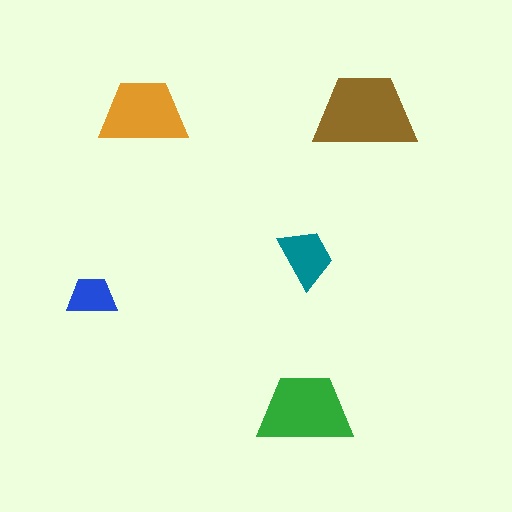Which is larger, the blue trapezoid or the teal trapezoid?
The teal one.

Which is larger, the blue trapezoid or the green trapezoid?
The green one.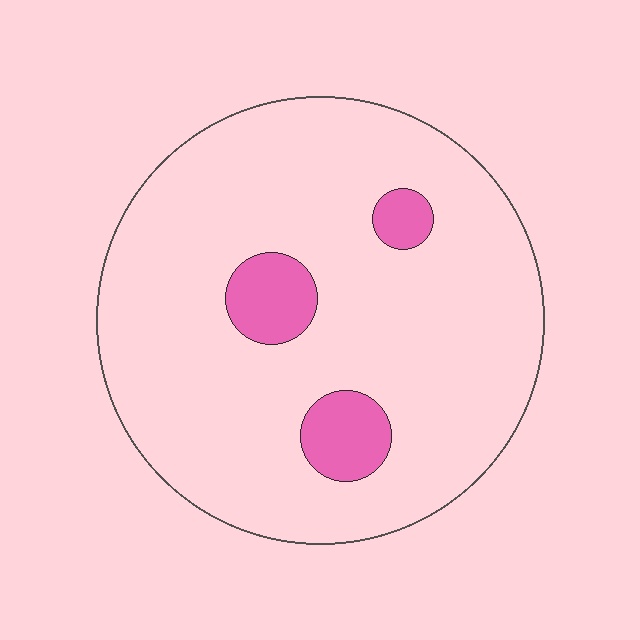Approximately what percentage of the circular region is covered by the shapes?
Approximately 10%.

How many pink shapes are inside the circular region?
3.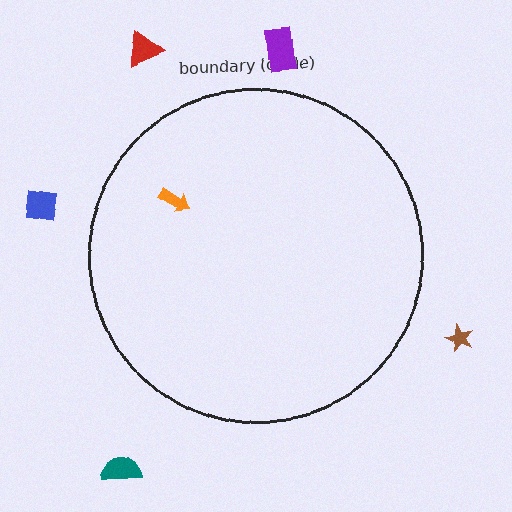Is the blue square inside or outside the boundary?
Outside.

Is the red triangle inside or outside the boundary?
Outside.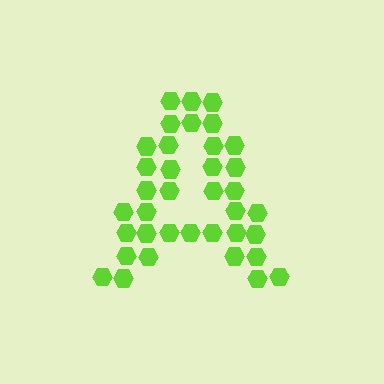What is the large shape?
The large shape is the letter A.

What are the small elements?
The small elements are hexagons.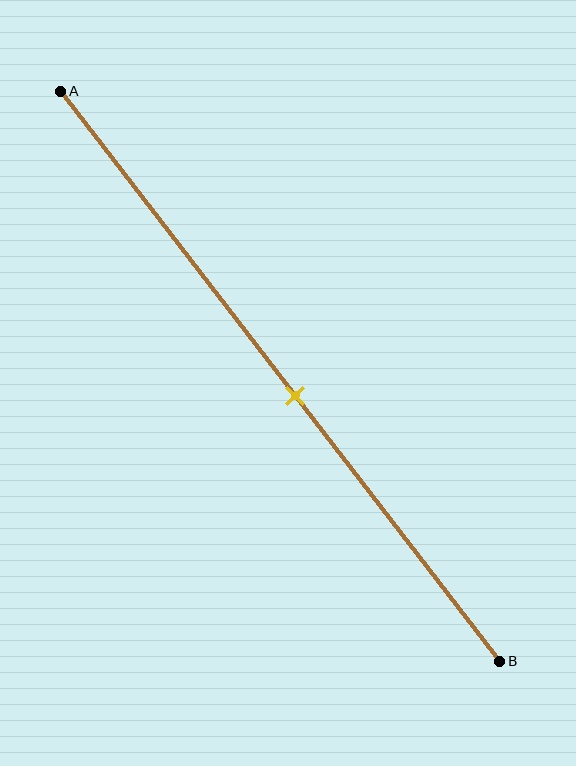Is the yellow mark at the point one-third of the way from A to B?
No, the mark is at about 55% from A, not at the 33% one-third point.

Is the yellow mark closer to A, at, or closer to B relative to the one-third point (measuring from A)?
The yellow mark is closer to point B than the one-third point of segment AB.